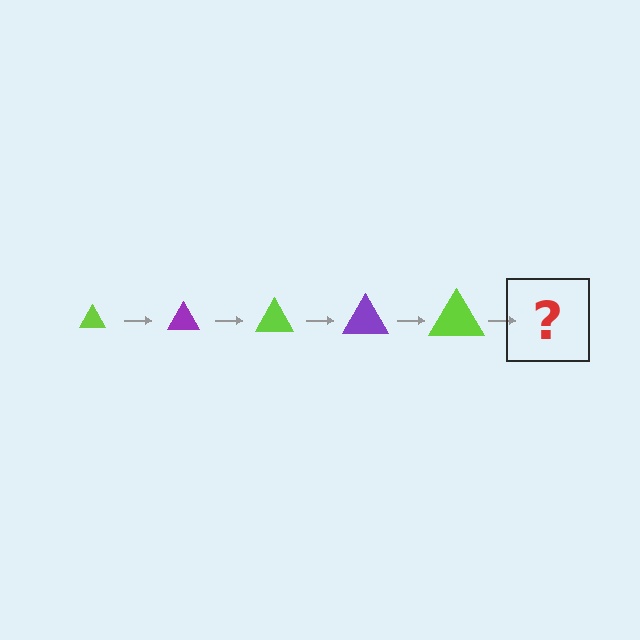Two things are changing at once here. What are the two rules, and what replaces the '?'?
The two rules are that the triangle grows larger each step and the color cycles through lime and purple. The '?' should be a purple triangle, larger than the previous one.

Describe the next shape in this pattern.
It should be a purple triangle, larger than the previous one.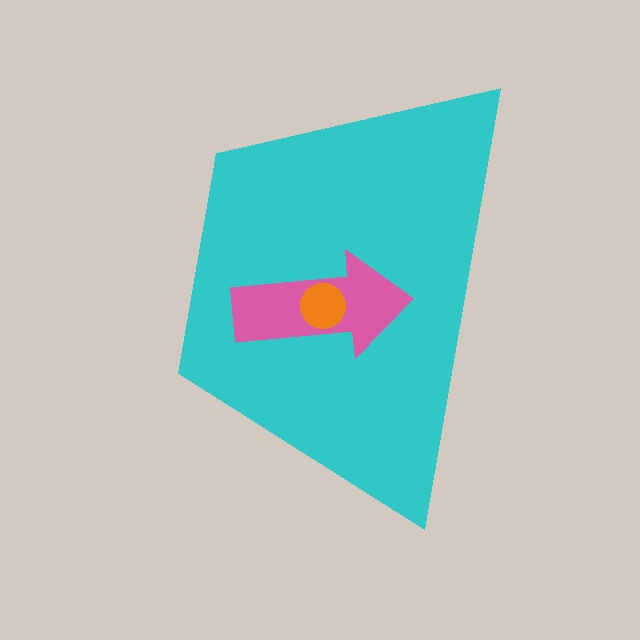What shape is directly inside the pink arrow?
The orange circle.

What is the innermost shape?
The orange circle.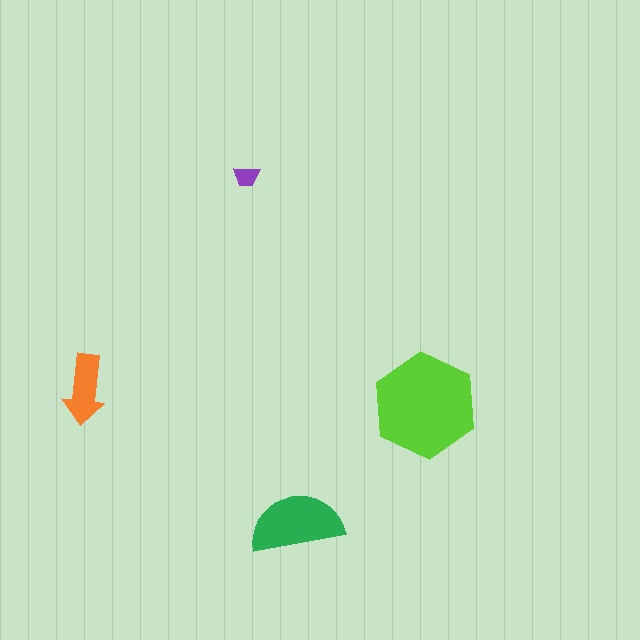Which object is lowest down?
The green semicircle is bottommost.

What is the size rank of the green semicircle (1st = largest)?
2nd.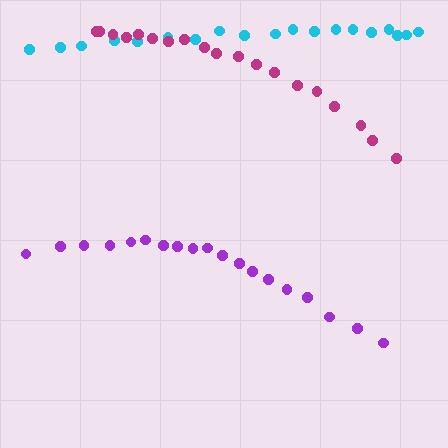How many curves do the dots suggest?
There are 3 distinct paths.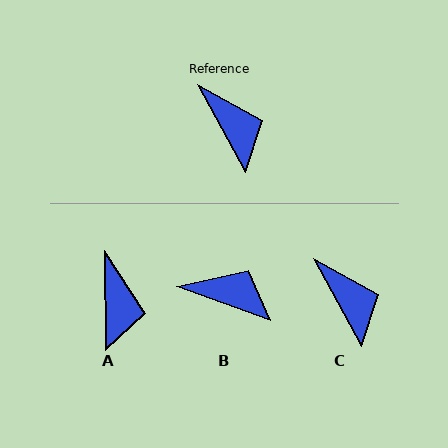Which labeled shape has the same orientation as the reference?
C.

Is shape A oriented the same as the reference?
No, it is off by about 27 degrees.